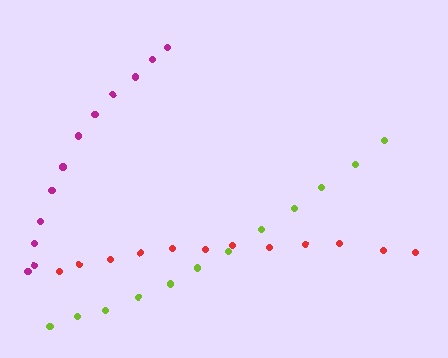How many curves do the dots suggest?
There are 3 distinct paths.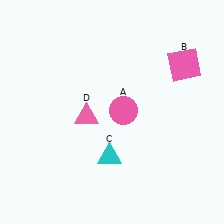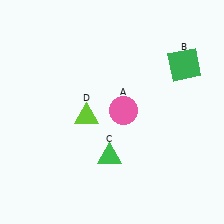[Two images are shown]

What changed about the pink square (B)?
In Image 1, B is pink. In Image 2, it changed to green.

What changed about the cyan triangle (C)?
In Image 1, C is cyan. In Image 2, it changed to green.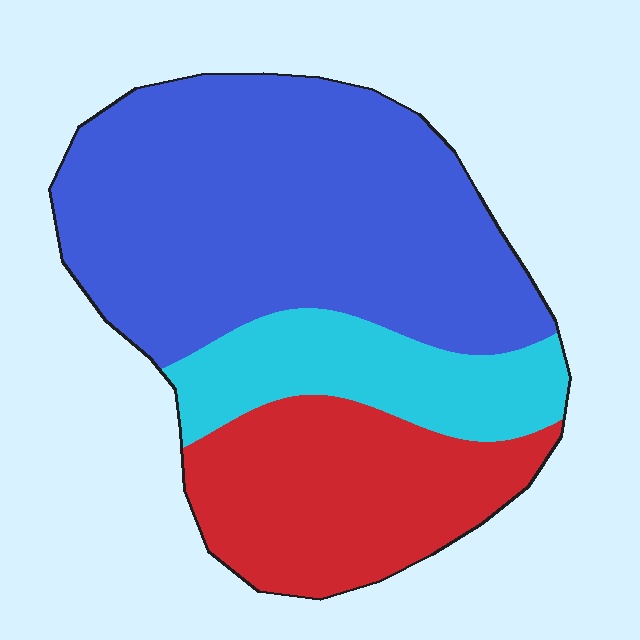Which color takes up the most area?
Blue, at roughly 55%.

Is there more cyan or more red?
Red.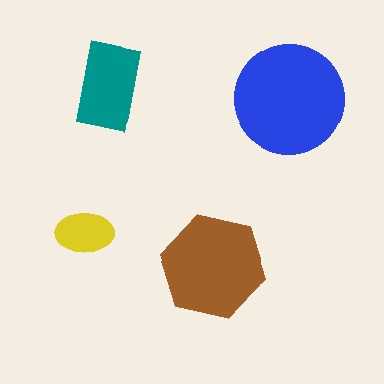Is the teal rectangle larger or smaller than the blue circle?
Smaller.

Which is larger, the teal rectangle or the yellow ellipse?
The teal rectangle.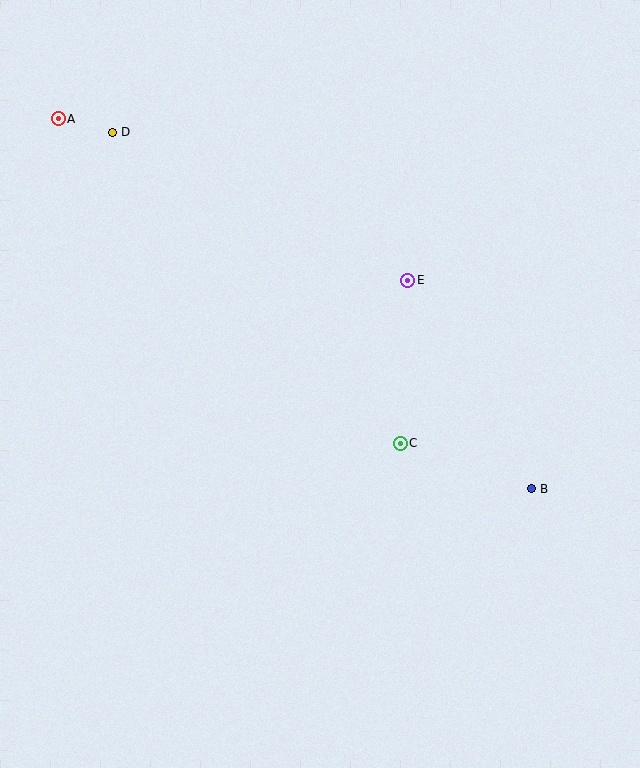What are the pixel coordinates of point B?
Point B is at (531, 489).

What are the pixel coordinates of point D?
Point D is at (112, 132).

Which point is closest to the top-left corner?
Point A is closest to the top-left corner.